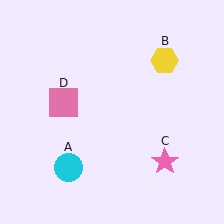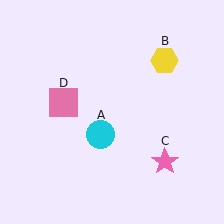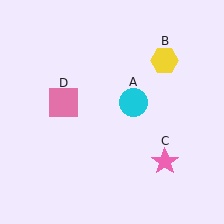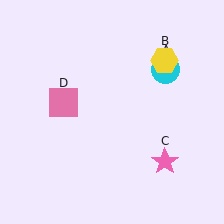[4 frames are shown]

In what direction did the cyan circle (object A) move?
The cyan circle (object A) moved up and to the right.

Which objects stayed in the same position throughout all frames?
Yellow hexagon (object B) and pink star (object C) and pink square (object D) remained stationary.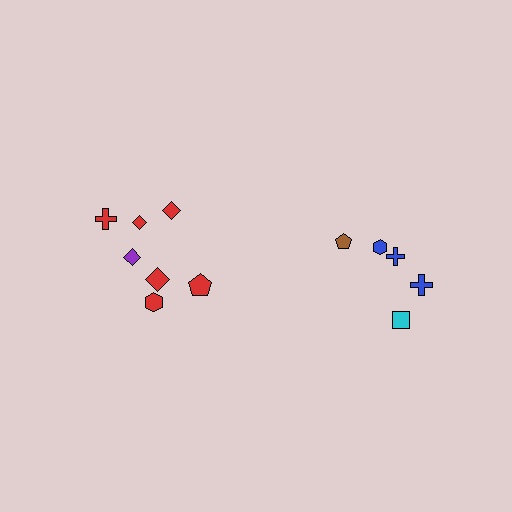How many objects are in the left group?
There are 7 objects.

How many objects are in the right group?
There are 5 objects.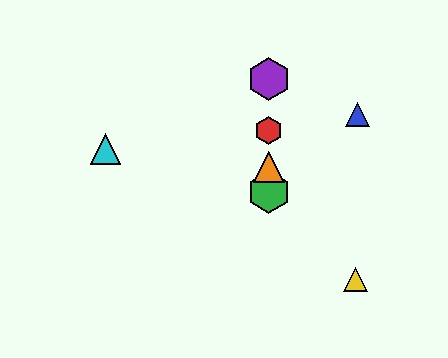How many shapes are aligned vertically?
4 shapes (the red hexagon, the green hexagon, the purple hexagon, the orange triangle) are aligned vertically.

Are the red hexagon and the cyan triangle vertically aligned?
No, the red hexagon is at x≈269 and the cyan triangle is at x≈106.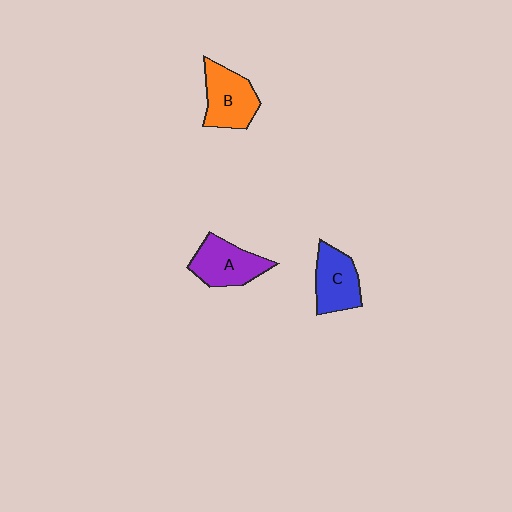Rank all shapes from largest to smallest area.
From largest to smallest: B (orange), A (purple), C (blue).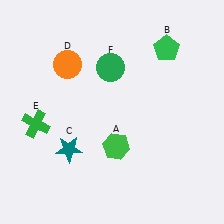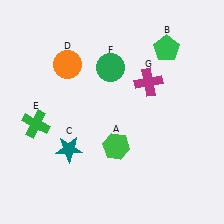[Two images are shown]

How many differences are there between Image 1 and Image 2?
There is 1 difference between the two images.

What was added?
A magenta cross (G) was added in Image 2.